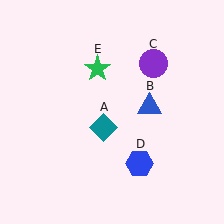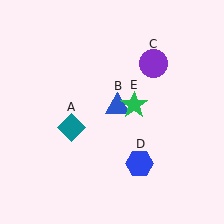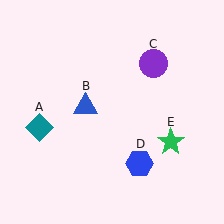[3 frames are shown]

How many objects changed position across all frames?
3 objects changed position: teal diamond (object A), blue triangle (object B), green star (object E).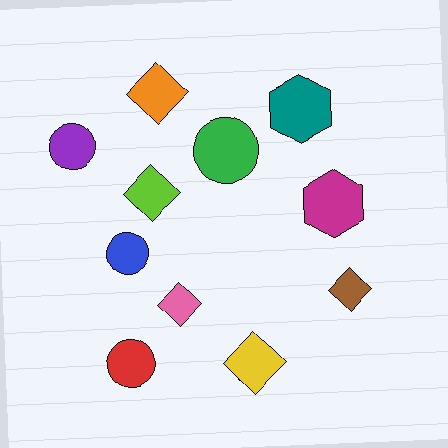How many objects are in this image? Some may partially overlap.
There are 11 objects.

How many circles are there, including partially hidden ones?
There are 4 circles.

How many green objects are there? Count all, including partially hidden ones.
There is 1 green object.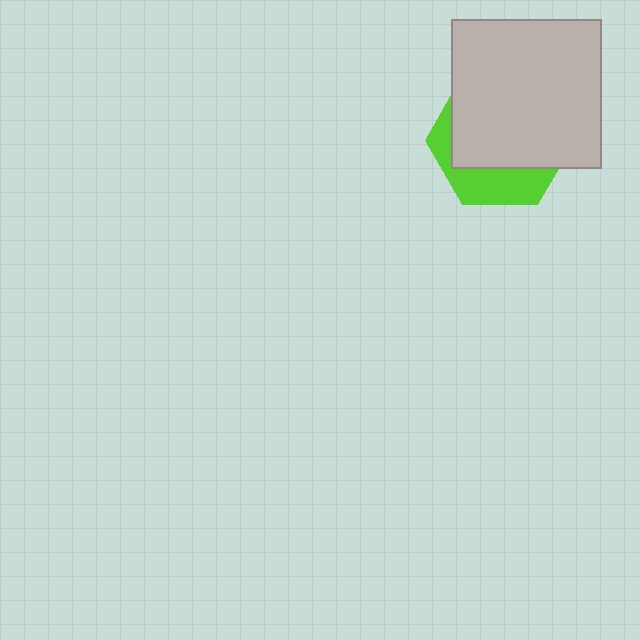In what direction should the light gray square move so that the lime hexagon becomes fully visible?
The light gray square should move up. That is the shortest direction to clear the overlap and leave the lime hexagon fully visible.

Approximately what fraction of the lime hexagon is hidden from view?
Roughly 69% of the lime hexagon is hidden behind the light gray square.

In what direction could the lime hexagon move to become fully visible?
The lime hexagon could move down. That would shift it out from behind the light gray square entirely.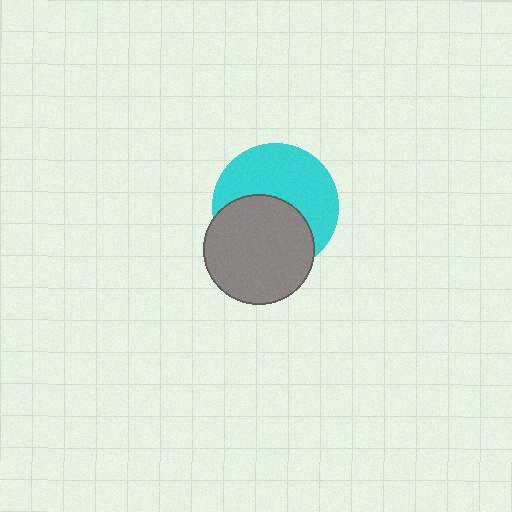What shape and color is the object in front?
The object in front is a gray circle.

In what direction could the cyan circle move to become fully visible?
The cyan circle could move up. That would shift it out from behind the gray circle entirely.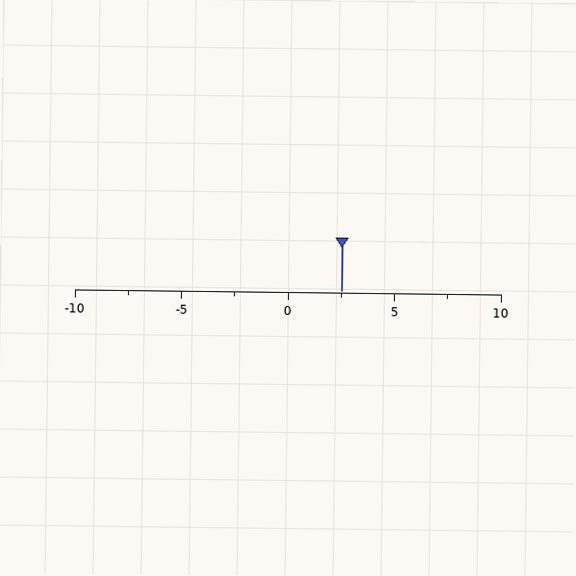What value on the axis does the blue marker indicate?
The marker indicates approximately 2.5.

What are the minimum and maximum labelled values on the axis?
The axis runs from -10 to 10.